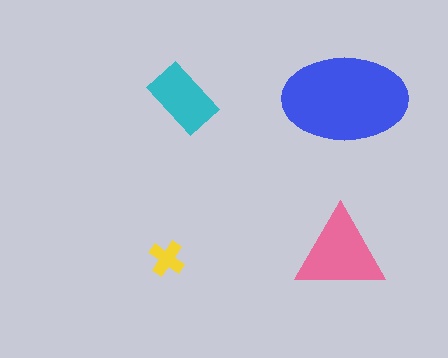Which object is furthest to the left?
The yellow cross is leftmost.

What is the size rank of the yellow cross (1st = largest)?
4th.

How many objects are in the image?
There are 4 objects in the image.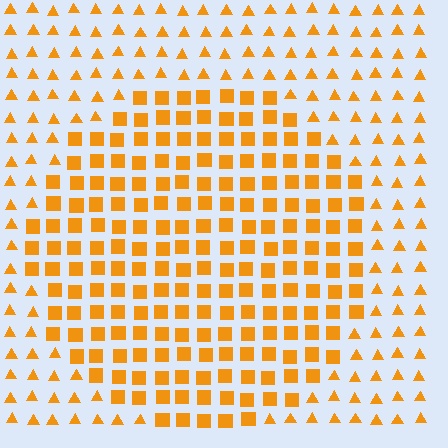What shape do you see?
I see a circle.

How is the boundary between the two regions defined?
The boundary is defined by a change in element shape: squares inside vs. triangles outside. All elements share the same color and spacing.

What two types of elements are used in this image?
The image uses squares inside the circle region and triangles outside it.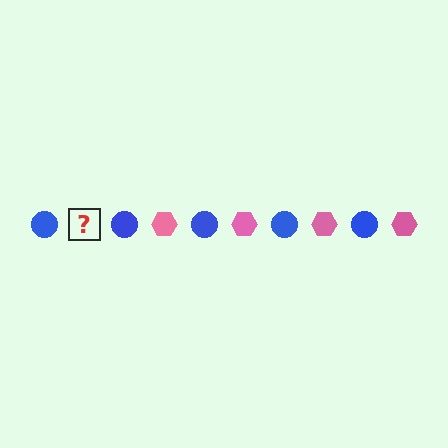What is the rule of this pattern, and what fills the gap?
The rule is that the pattern alternates between blue circle and pink hexagon. The gap should be filled with a pink hexagon.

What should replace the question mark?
The question mark should be replaced with a pink hexagon.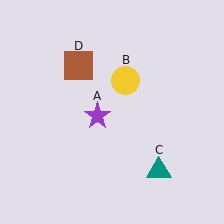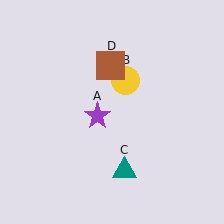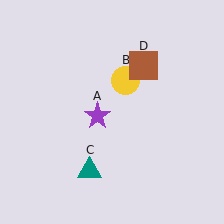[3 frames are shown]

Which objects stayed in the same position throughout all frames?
Purple star (object A) and yellow circle (object B) remained stationary.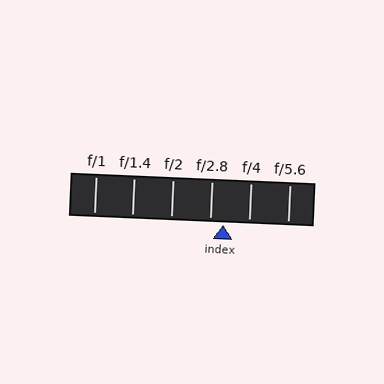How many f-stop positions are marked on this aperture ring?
There are 6 f-stop positions marked.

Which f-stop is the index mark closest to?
The index mark is closest to f/2.8.